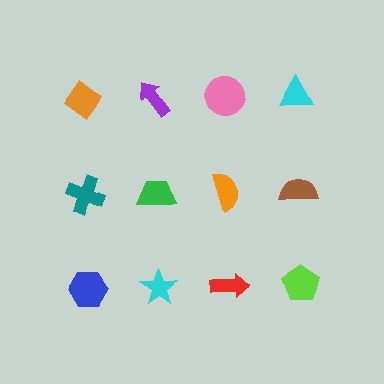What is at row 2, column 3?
An orange semicircle.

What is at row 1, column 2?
A purple arrow.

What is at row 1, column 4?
A cyan triangle.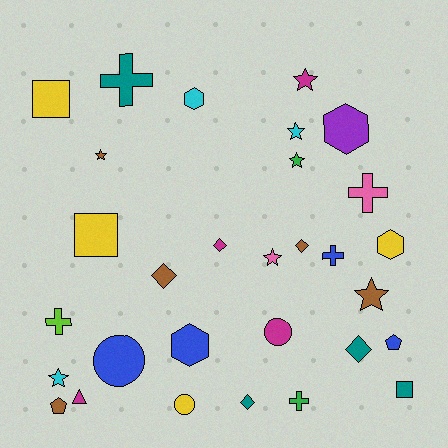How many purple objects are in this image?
There is 1 purple object.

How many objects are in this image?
There are 30 objects.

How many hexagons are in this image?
There are 4 hexagons.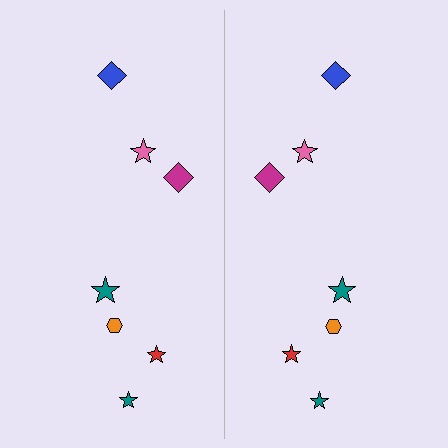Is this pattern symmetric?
Yes, this pattern has bilateral (reflection) symmetry.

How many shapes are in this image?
There are 14 shapes in this image.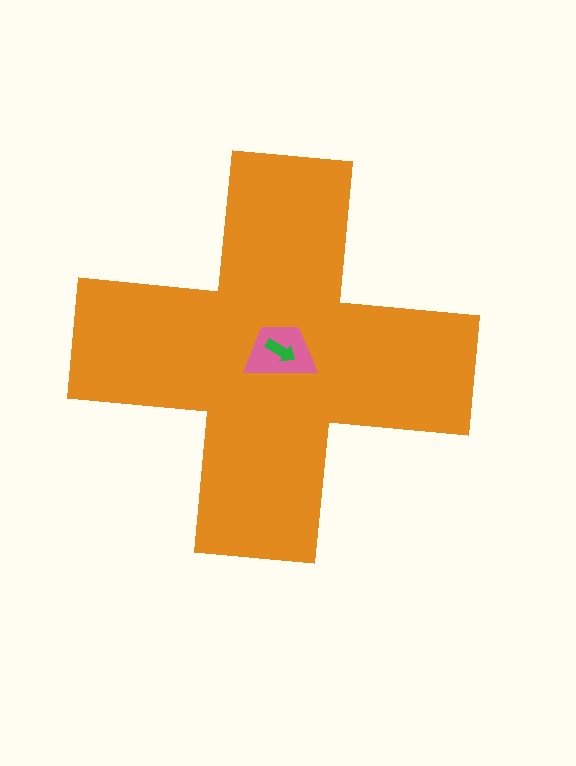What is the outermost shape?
The orange cross.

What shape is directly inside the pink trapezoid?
The green arrow.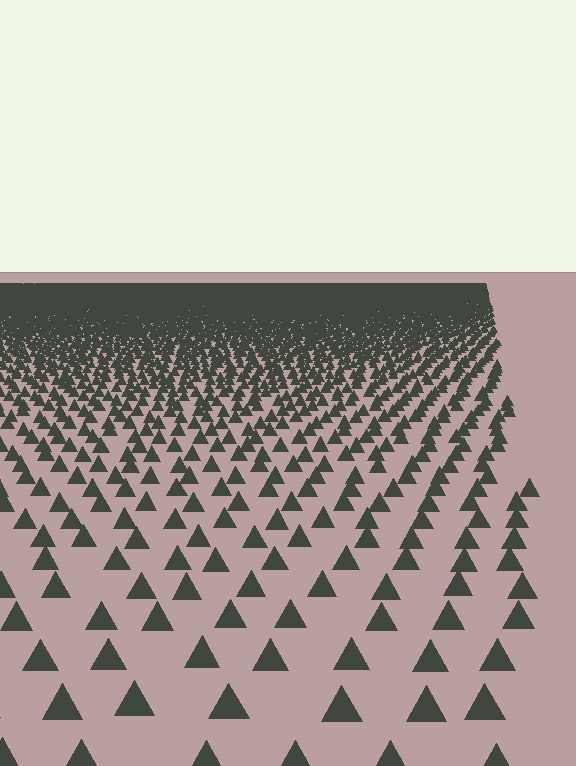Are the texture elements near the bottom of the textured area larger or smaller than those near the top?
Larger. Near the bottom, elements are closer to the viewer and appear at a bigger on-screen size.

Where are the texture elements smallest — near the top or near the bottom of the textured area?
Near the top.